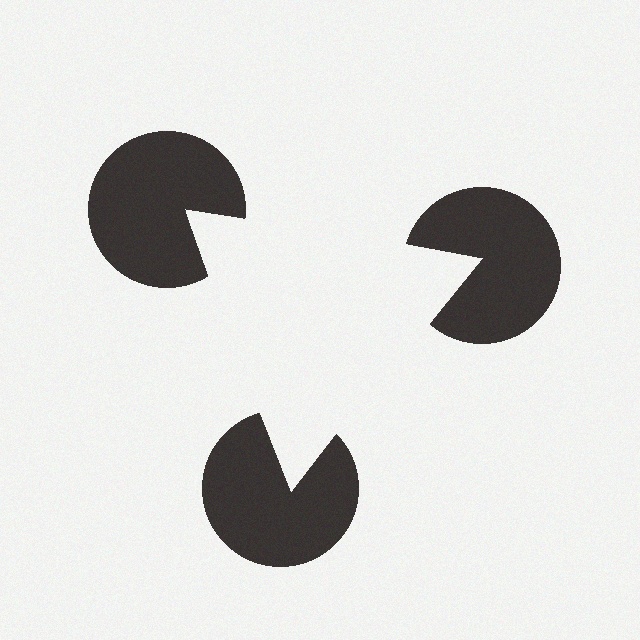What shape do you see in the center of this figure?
An illusory triangle — its edges are inferred from the aligned wedge cuts in the pac-man discs, not physically drawn.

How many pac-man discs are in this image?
There are 3 — one at each vertex of the illusory triangle.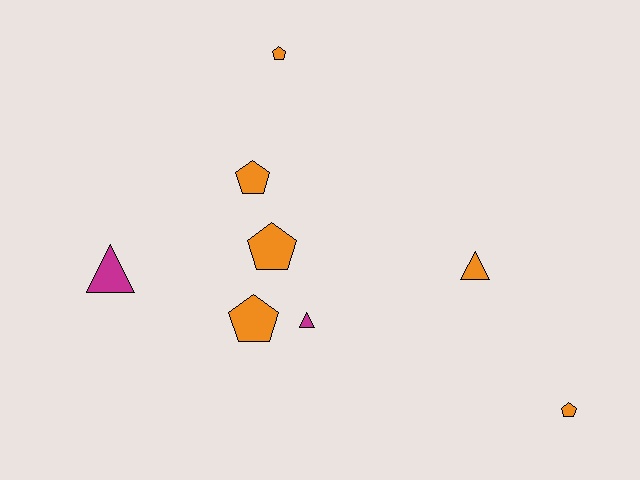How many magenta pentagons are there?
There are no magenta pentagons.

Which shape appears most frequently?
Pentagon, with 5 objects.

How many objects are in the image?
There are 8 objects.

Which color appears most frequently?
Orange, with 6 objects.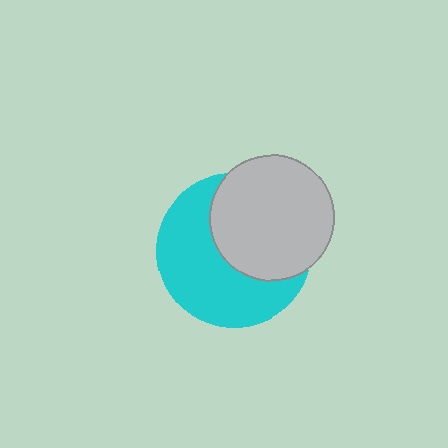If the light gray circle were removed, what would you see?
You would see the complete cyan circle.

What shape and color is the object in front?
The object in front is a light gray circle.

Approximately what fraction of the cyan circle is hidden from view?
Roughly 45% of the cyan circle is hidden behind the light gray circle.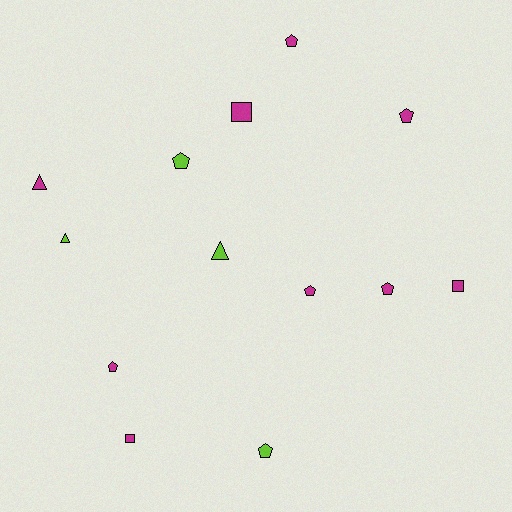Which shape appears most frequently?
Pentagon, with 7 objects.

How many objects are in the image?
There are 13 objects.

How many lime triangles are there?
There are 2 lime triangles.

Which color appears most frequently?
Magenta, with 9 objects.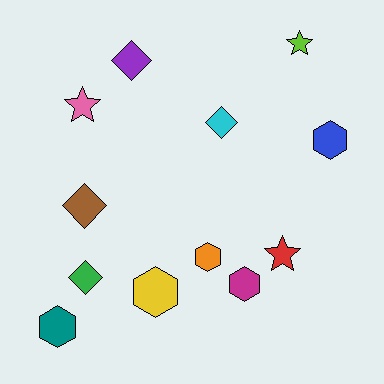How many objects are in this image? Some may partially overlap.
There are 12 objects.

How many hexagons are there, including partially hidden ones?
There are 5 hexagons.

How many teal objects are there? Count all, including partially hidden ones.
There is 1 teal object.